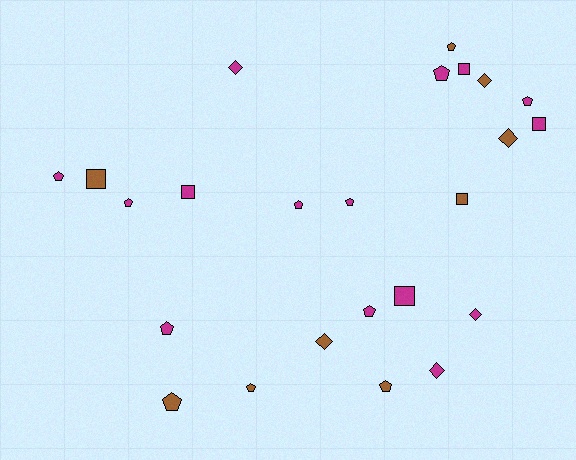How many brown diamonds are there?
There are 3 brown diamonds.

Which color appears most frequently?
Magenta, with 15 objects.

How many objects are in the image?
There are 24 objects.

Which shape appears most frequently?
Pentagon, with 12 objects.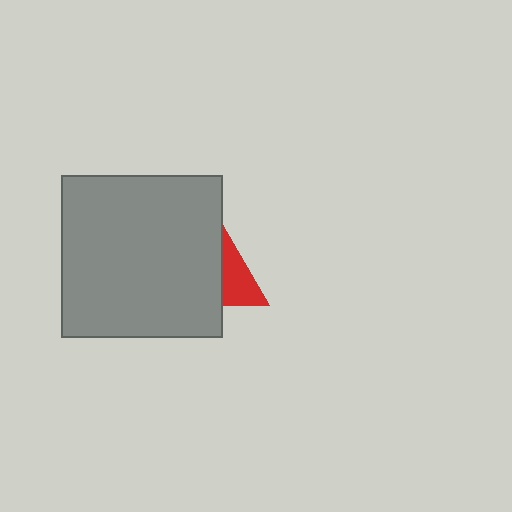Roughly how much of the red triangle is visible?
A small part of it is visible (roughly 37%).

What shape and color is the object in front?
The object in front is a gray square.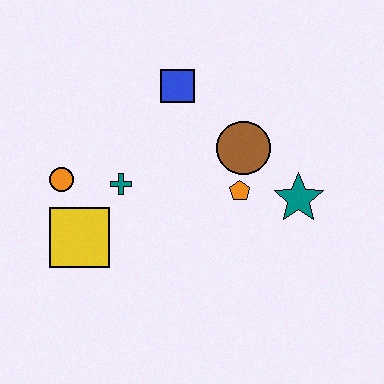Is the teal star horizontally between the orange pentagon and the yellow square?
No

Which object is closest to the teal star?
The orange pentagon is closest to the teal star.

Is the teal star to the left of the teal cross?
No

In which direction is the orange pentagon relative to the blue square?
The orange pentagon is below the blue square.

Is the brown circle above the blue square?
No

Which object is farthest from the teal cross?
The teal star is farthest from the teal cross.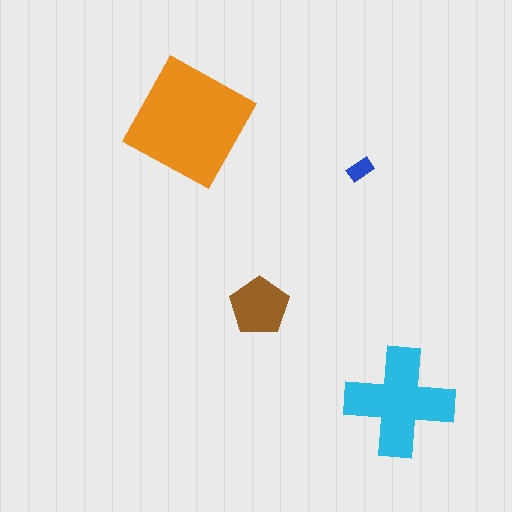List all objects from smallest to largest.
The blue rectangle, the brown pentagon, the cyan cross, the orange square.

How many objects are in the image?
There are 4 objects in the image.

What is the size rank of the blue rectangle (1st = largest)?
4th.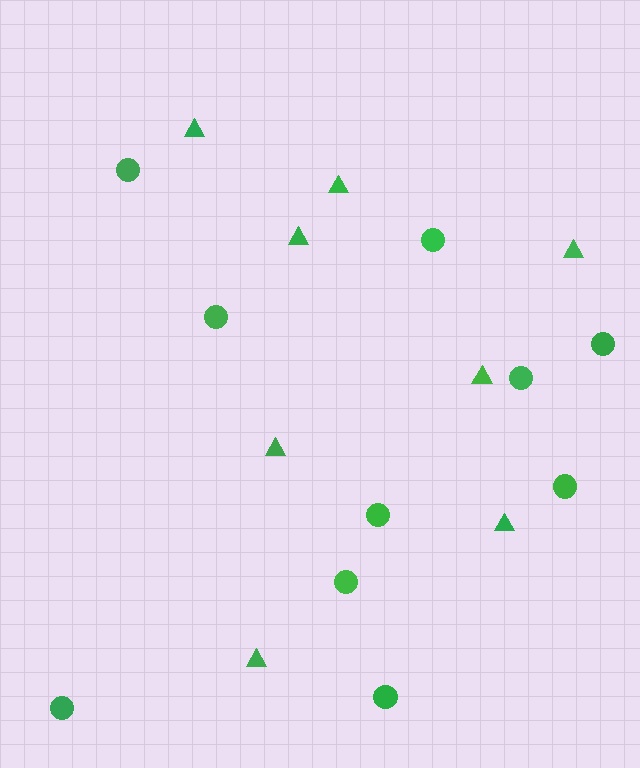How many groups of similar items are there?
There are 2 groups: one group of triangles (8) and one group of circles (10).